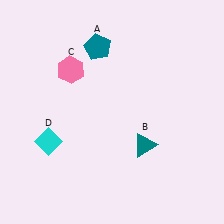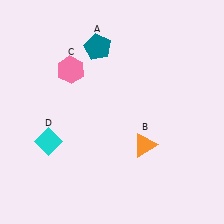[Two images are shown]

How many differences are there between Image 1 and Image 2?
There is 1 difference between the two images.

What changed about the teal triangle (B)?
In Image 1, B is teal. In Image 2, it changed to orange.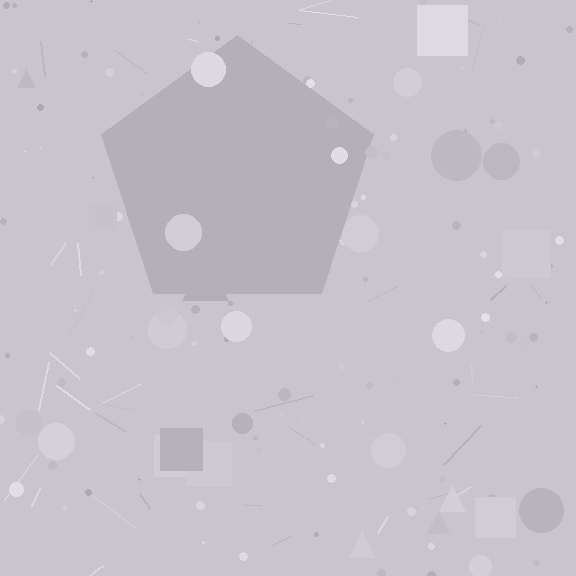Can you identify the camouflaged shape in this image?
The camouflaged shape is a pentagon.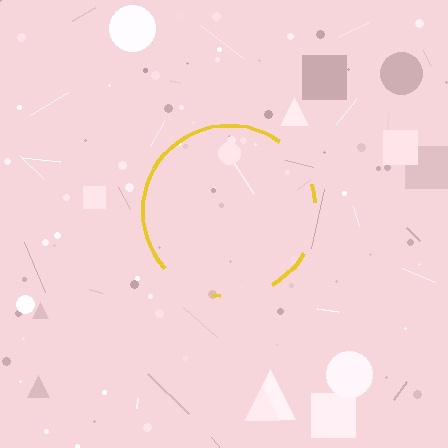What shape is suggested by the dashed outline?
The dashed outline suggests a circle.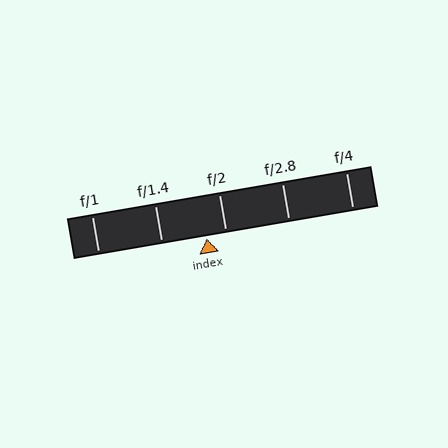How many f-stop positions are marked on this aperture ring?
There are 5 f-stop positions marked.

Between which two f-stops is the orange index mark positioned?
The index mark is between f/1.4 and f/2.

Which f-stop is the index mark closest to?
The index mark is closest to f/2.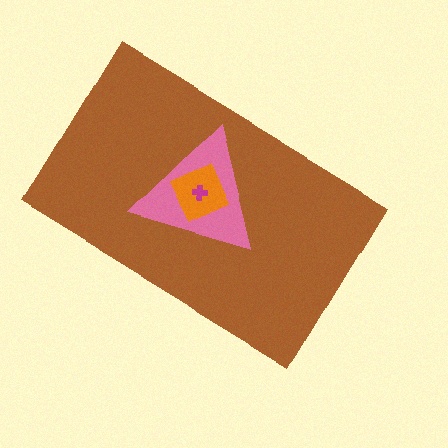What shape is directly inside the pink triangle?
The orange diamond.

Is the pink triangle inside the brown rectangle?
Yes.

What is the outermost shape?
The brown rectangle.